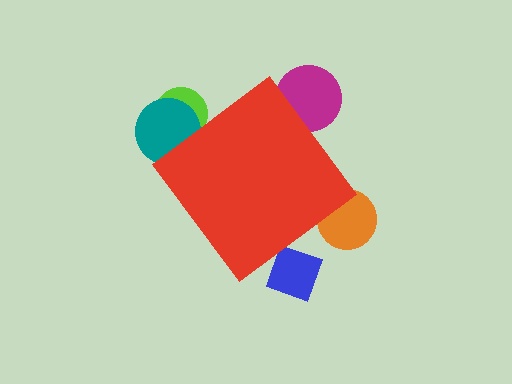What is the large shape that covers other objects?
A red diamond.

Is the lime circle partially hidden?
Yes, the lime circle is partially hidden behind the red diamond.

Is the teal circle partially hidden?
Yes, the teal circle is partially hidden behind the red diamond.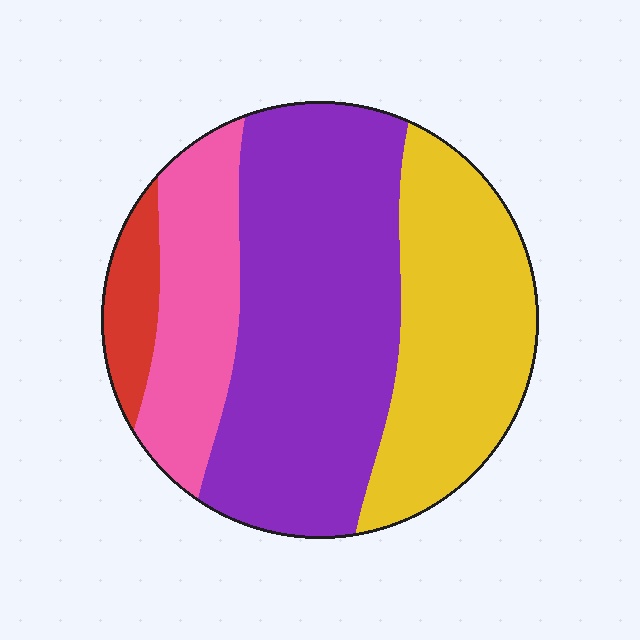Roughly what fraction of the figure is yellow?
Yellow takes up about one third (1/3) of the figure.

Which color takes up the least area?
Red, at roughly 5%.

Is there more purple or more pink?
Purple.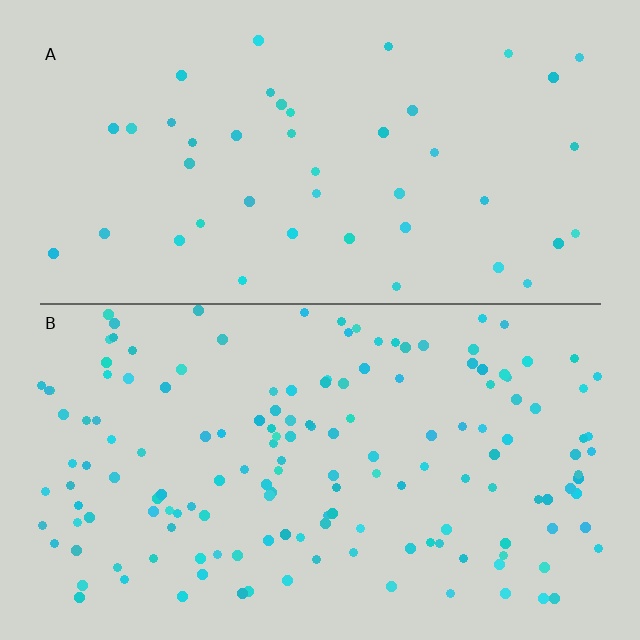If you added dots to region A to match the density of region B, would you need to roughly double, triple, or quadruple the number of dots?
Approximately quadruple.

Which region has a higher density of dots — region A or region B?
B (the bottom).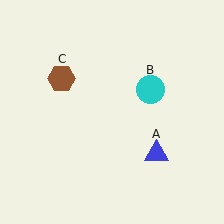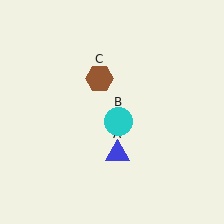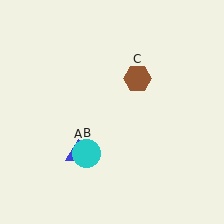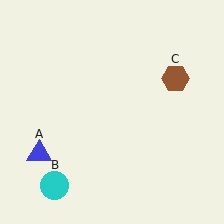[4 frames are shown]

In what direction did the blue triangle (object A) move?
The blue triangle (object A) moved left.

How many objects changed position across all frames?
3 objects changed position: blue triangle (object A), cyan circle (object B), brown hexagon (object C).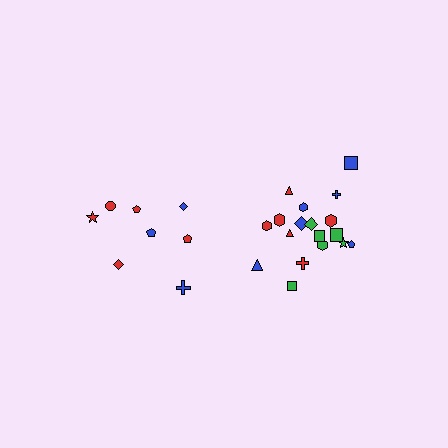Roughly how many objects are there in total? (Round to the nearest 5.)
Roughly 25 objects in total.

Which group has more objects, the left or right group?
The right group.